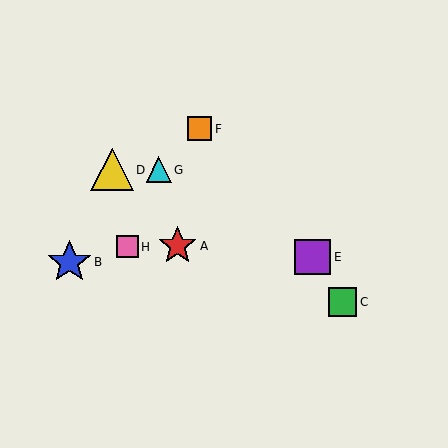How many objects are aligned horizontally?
2 objects (D, G) are aligned horizontally.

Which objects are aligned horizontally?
Objects D, G are aligned horizontally.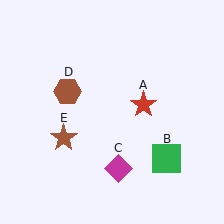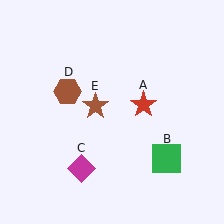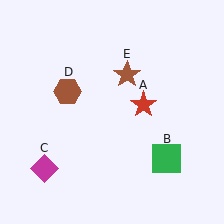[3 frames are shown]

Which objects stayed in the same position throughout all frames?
Red star (object A) and green square (object B) and brown hexagon (object D) remained stationary.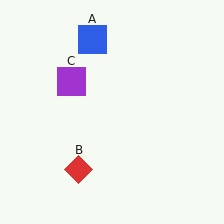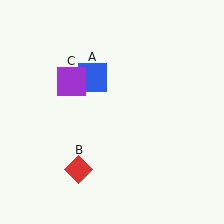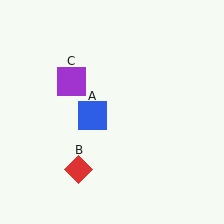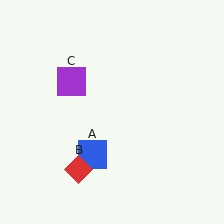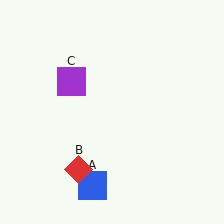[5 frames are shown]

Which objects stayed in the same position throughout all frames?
Red diamond (object B) and purple square (object C) remained stationary.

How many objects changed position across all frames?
1 object changed position: blue square (object A).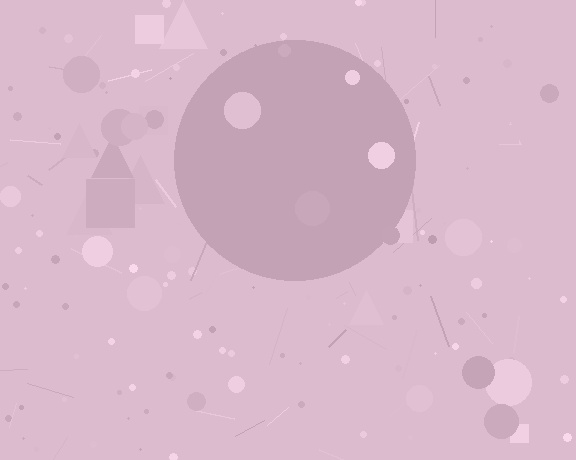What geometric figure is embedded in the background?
A circle is embedded in the background.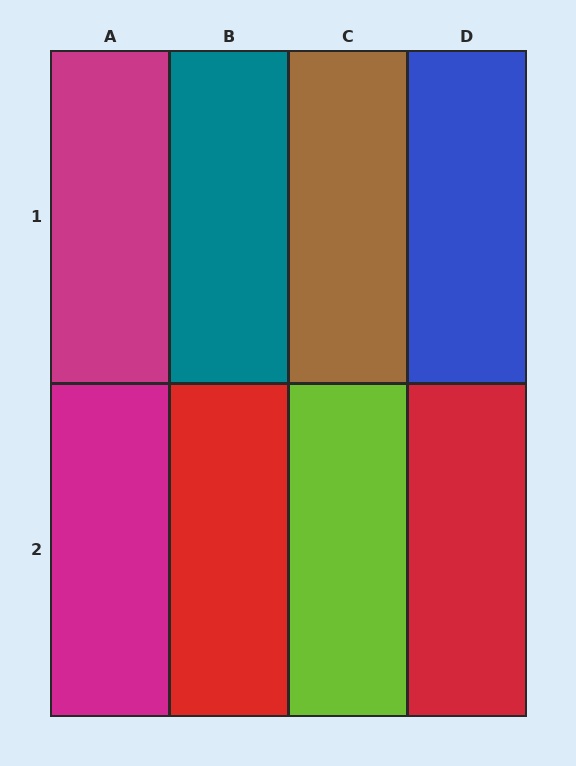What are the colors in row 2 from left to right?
Magenta, red, lime, red.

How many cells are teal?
1 cell is teal.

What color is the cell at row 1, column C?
Brown.